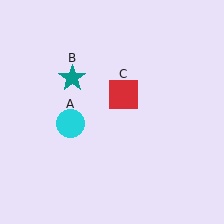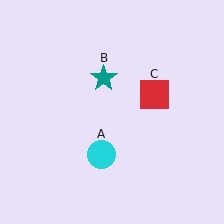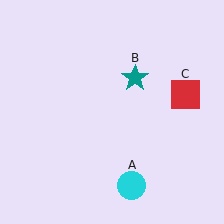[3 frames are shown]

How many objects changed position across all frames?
3 objects changed position: cyan circle (object A), teal star (object B), red square (object C).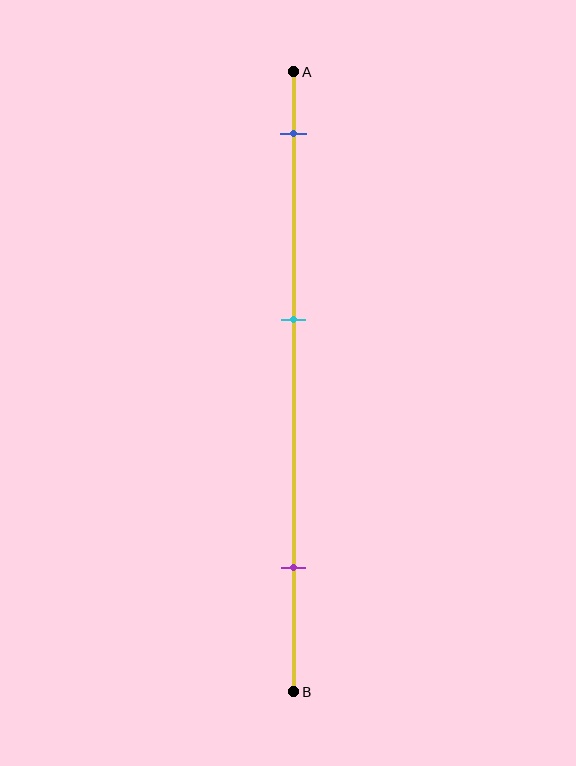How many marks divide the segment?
There are 3 marks dividing the segment.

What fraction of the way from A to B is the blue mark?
The blue mark is approximately 10% (0.1) of the way from A to B.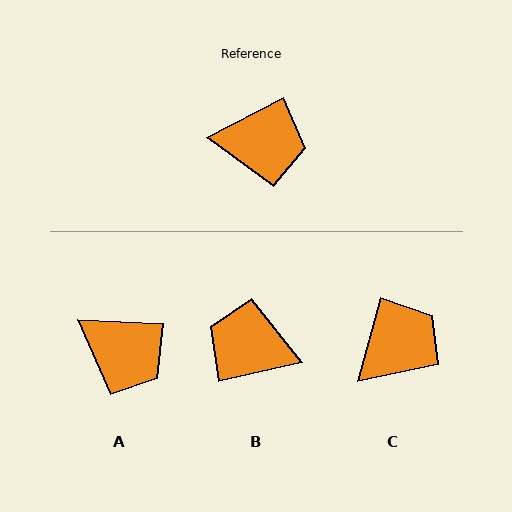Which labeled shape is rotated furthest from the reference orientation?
B, about 165 degrees away.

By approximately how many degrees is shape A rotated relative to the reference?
Approximately 30 degrees clockwise.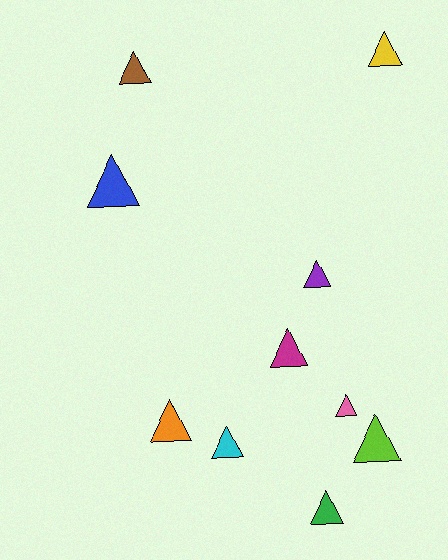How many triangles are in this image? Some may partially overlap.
There are 10 triangles.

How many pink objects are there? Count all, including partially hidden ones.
There is 1 pink object.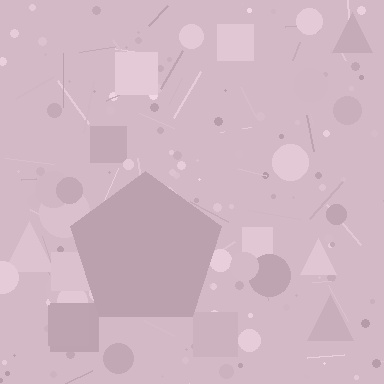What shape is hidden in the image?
A pentagon is hidden in the image.